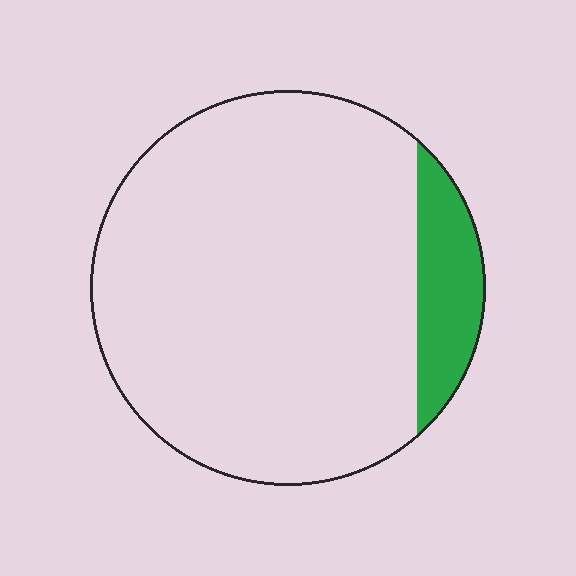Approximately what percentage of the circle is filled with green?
Approximately 10%.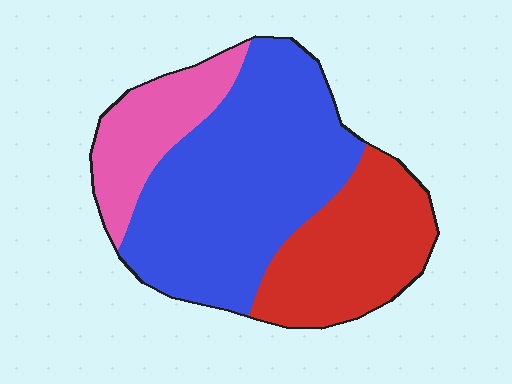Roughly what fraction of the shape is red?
Red takes up between a quarter and a half of the shape.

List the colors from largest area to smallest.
From largest to smallest: blue, red, pink.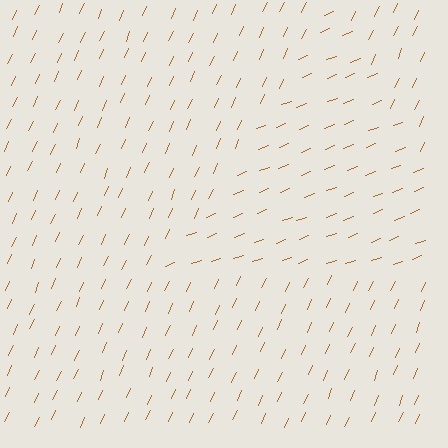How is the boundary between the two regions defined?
The boundary is defined purely by a change in line orientation (approximately 45 degrees difference). All lines are the same color and thickness.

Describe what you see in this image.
The image is filled with small brown line segments. A triangle region in the image has lines oriented differently from the surrounding lines, creating a visible texture boundary.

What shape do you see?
I see a triangle.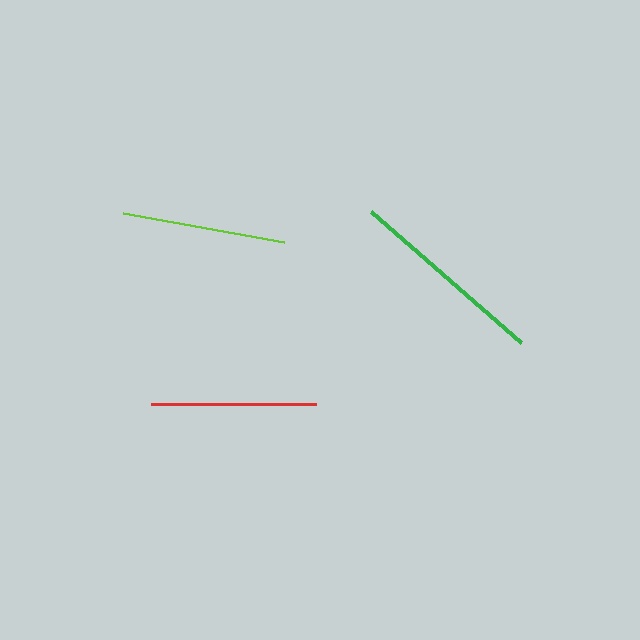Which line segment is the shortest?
The lime line is the shortest at approximately 164 pixels.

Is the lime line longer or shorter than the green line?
The green line is longer than the lime line.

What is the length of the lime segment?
The lime segment is approximately 164 pixels long.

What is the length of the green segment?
The green segment is approximately 199 pixels long.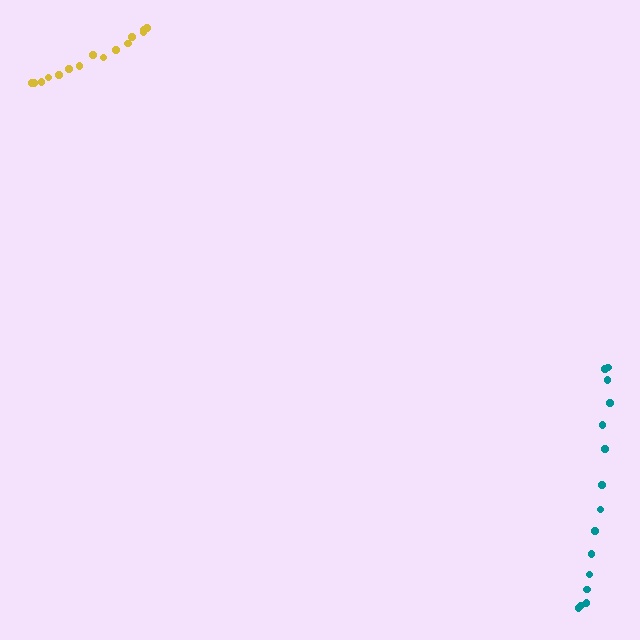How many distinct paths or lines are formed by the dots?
There are 2 distinct paths.